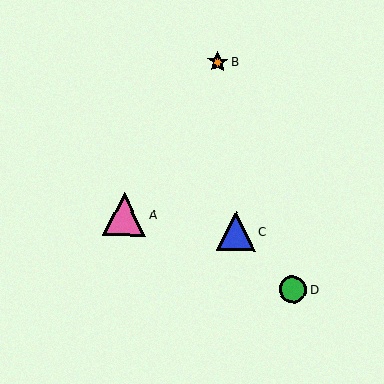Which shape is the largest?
The pink triangle (labeled A) is the largest.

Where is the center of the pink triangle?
The center of the pink triangle is at (124, 214).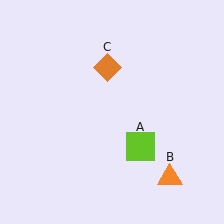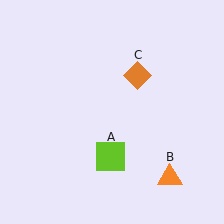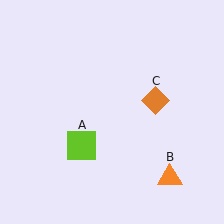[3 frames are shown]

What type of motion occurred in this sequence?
The lime square (object A), orange diamond (object C) rotated clockwise around the center of the scene.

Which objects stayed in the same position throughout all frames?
Orange triangle (object B) remained stationary.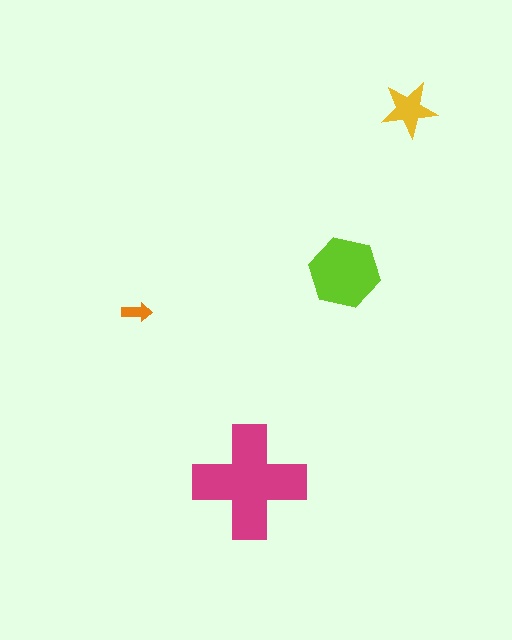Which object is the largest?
The magenta cross.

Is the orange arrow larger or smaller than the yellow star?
Smaller.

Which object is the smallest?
The orange arrow.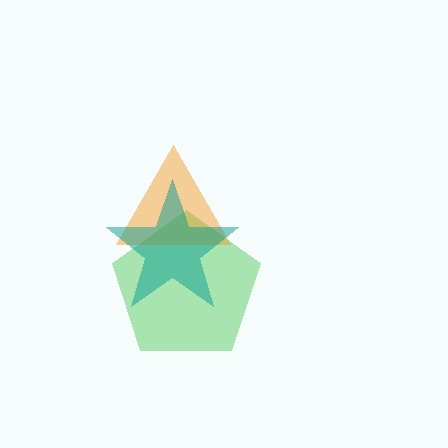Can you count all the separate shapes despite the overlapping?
Yes, there are 3 separate shapes.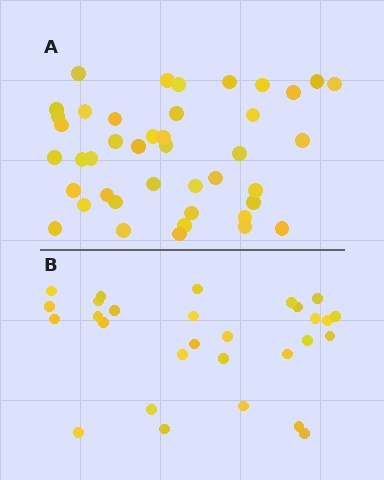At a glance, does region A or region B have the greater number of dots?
Region A (the top region) has more dots.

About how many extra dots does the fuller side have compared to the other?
Region A has approximately 15 more dots than region B.